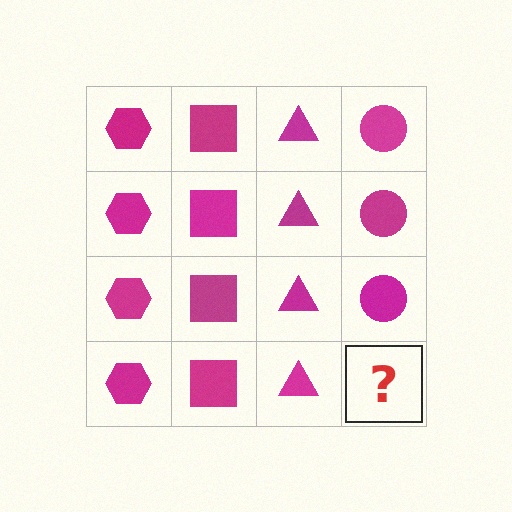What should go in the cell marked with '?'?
The missing cell should contain a magenta circle.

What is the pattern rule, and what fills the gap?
The rule is that each column has a consistent shape. The gap should be filled with a magenta circle.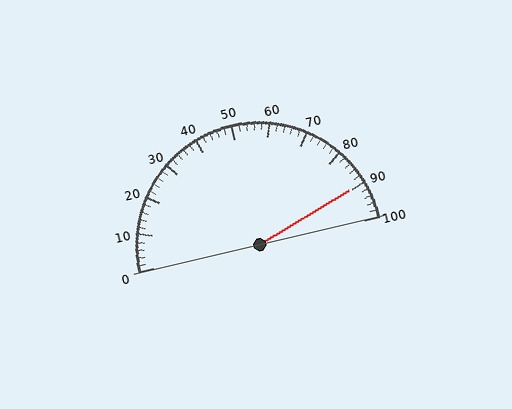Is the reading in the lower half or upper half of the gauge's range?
The reading is in the upper half of the range (0 to 100).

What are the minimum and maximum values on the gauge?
The gauge ranges from 0 to 100.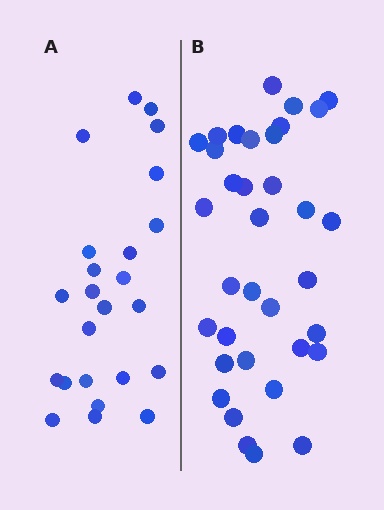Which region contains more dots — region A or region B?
Region B (the right region) has more dots.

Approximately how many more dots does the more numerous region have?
Region B has roughly 12 or so more dots than region A.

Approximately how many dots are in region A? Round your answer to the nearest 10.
About 20 dots. (The exact count is 24, which rounds to 20.)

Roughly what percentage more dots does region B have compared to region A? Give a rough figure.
About 45% more.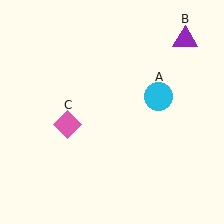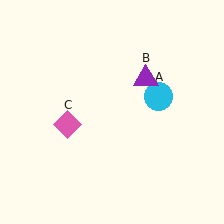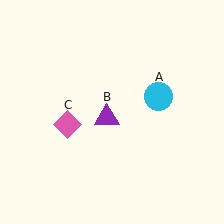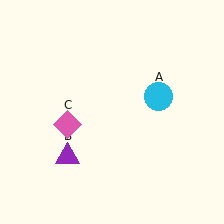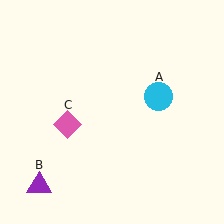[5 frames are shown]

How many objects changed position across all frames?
1 object changed position: purple triangle (object B).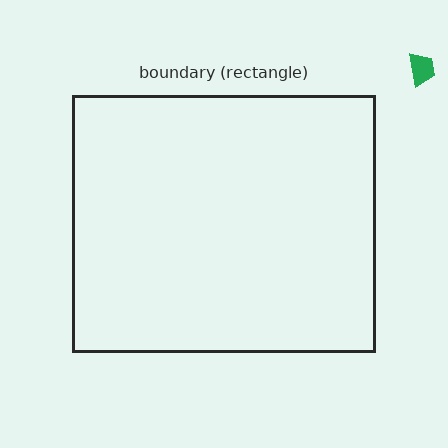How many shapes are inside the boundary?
0 inside, 1 outside.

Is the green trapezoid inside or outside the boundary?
Outside.